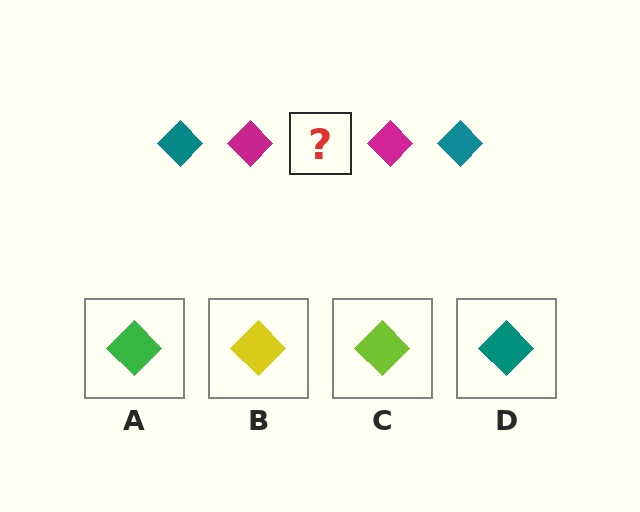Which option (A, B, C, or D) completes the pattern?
D.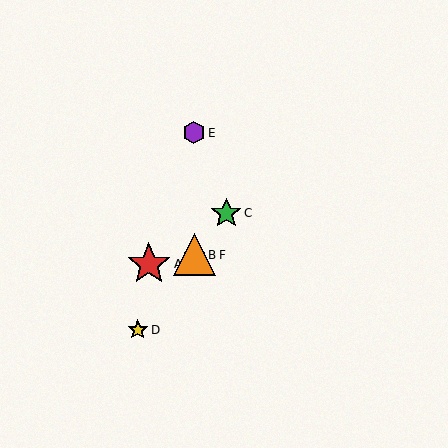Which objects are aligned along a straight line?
Objects B, C, D, F are aligned along a straight line.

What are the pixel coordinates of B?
Object B is at (194, 255).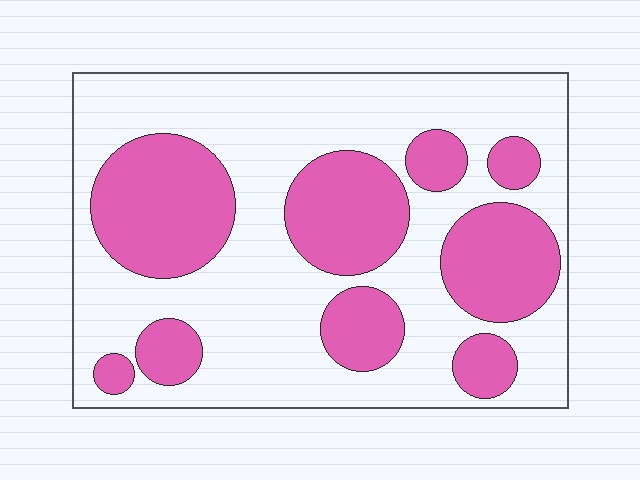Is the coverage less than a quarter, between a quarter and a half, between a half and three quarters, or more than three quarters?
Between a quarter and a half.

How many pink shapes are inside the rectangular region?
9.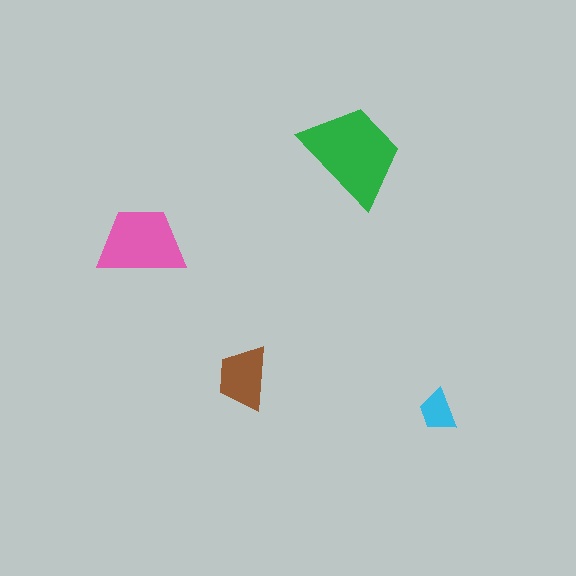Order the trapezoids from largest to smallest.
the green one, the pink one, the brown one, the cyan one.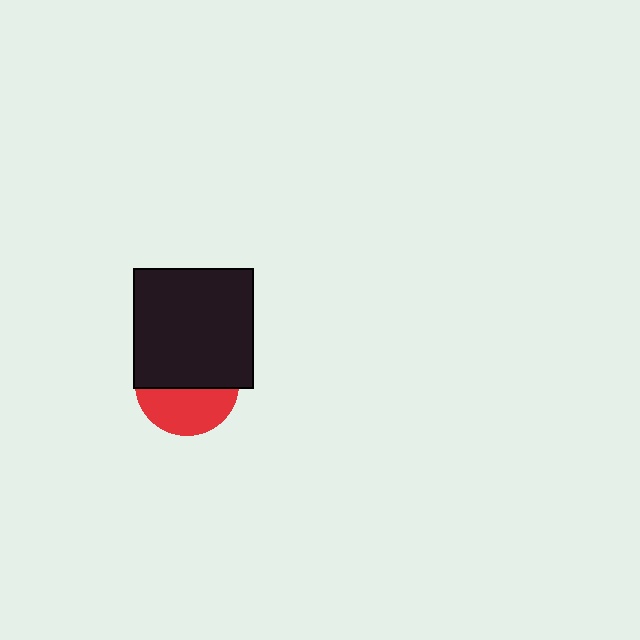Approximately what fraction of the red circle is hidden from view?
Roughly 57% of the red circle is hidden behind the black square.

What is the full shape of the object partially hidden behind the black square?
The partially hidden object is a red circle.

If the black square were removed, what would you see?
You would see the complete red circle.